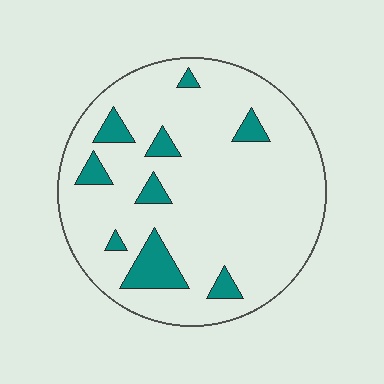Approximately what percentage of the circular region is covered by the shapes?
Approximately 10%.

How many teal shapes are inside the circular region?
9.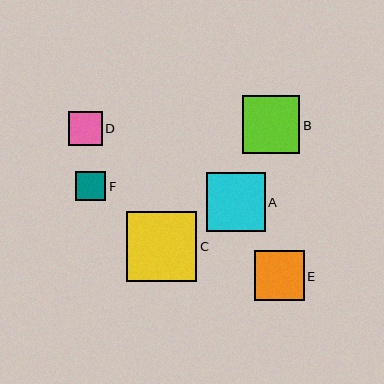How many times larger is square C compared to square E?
Square C is approximately 1.4 times the size of square E.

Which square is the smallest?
Square F is the smallest with a size of approximately 30 pixels.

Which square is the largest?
Square C is the largest with a size of approximately 70 pixels.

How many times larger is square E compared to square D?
Square E is approximately 1.5 times the size of square D.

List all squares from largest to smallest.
From largest to smallest: C, A, B, E, D, F.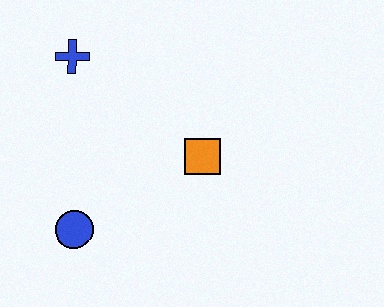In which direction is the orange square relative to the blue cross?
The orange square is to the right of the blue cross.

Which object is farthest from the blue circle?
The blue cross is farthest from the blue circle.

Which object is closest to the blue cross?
The orange square is closest to the blue cross.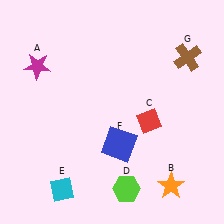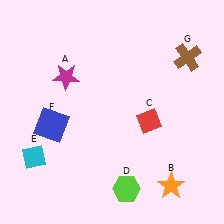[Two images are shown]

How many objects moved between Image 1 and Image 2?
3 objects moved between the two images.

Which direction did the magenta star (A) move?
The magenta star (A) moved right.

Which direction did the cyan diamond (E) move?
The cyan diamond (E) moved up.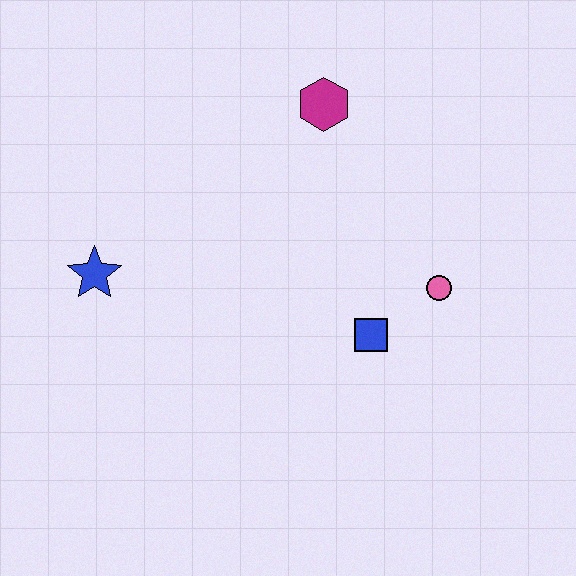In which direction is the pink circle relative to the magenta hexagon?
The pink circle is below the magenta hexagon.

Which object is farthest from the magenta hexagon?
The blue star is farthest from the magenta hexagon.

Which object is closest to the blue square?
The pink circle is closest to the blue square.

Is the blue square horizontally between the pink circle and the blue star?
Yes